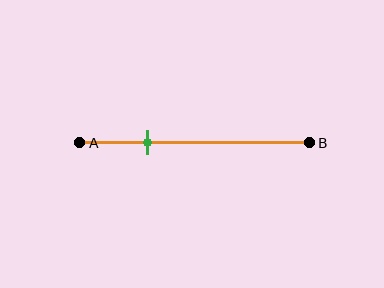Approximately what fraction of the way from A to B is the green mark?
The green mark is approximately 30% of the way from A to B.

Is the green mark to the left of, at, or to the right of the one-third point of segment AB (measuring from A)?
The green mark is to the left of the one-third point of segment AB.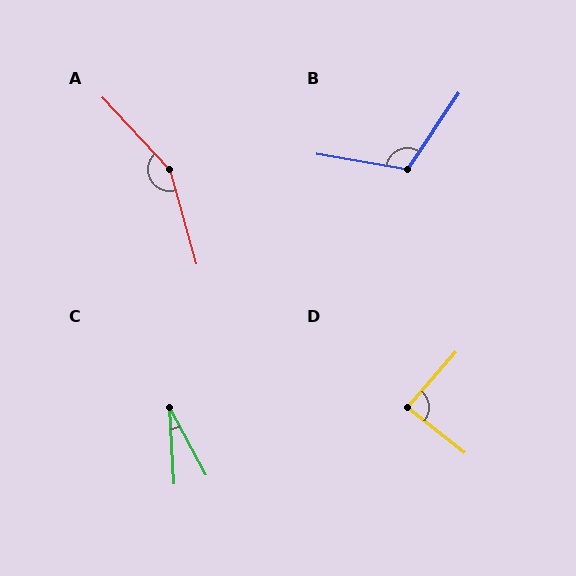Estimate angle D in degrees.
Approximately 87 degrees.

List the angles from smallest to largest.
C (25°), D (87°), B (114°), A (153°).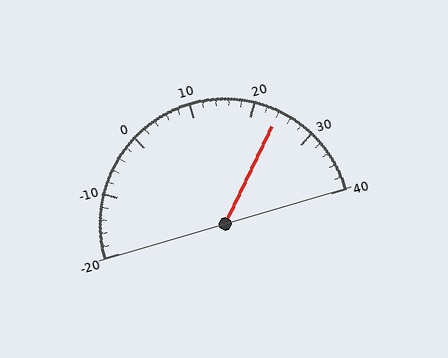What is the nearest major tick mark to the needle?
The nearest major tick mark is 20.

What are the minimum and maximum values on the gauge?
The gauge ranges from -20 to 40.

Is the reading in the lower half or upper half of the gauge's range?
The reading is in the upper half of the range (-20 to 40).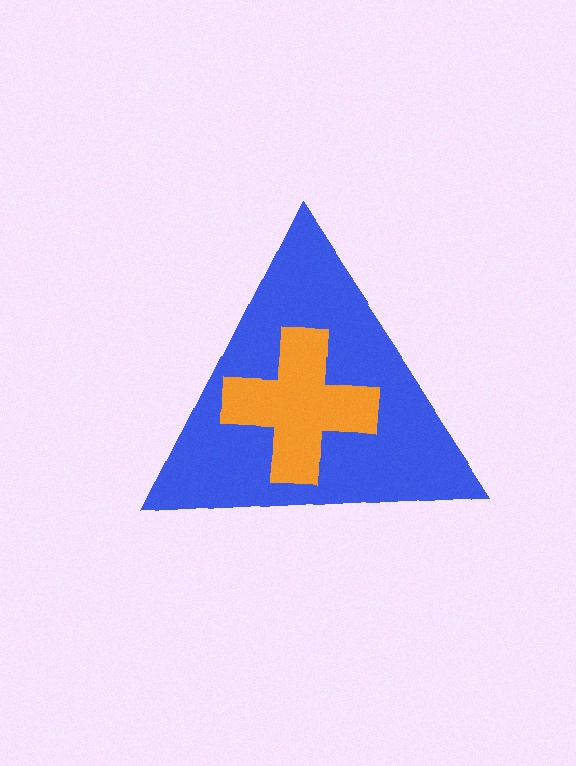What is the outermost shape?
The blue triangle.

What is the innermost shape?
The orange cross.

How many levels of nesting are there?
2.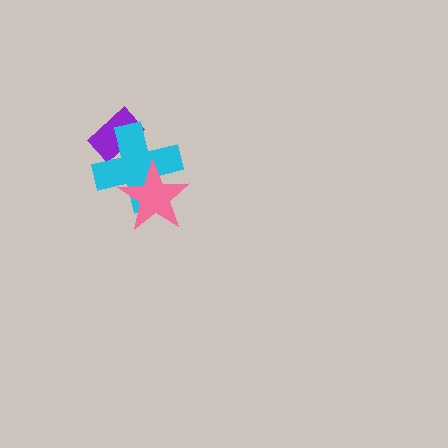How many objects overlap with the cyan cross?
2 objects overlap with the cyan cross.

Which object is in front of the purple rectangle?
The cyan cross is in front of the purple rectangle.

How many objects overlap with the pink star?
1 object overlaps with the pink star.